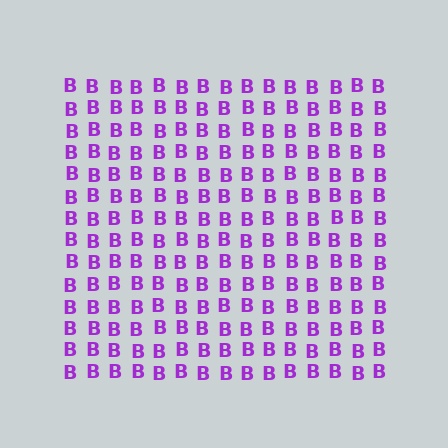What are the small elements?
The small elements are letter B's.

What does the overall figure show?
The overall figure shows a square.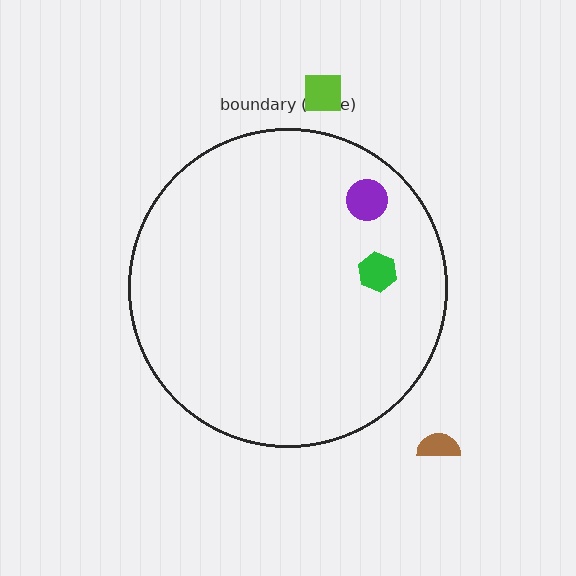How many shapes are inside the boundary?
2 inside, 2 outside.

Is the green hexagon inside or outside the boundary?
Inside.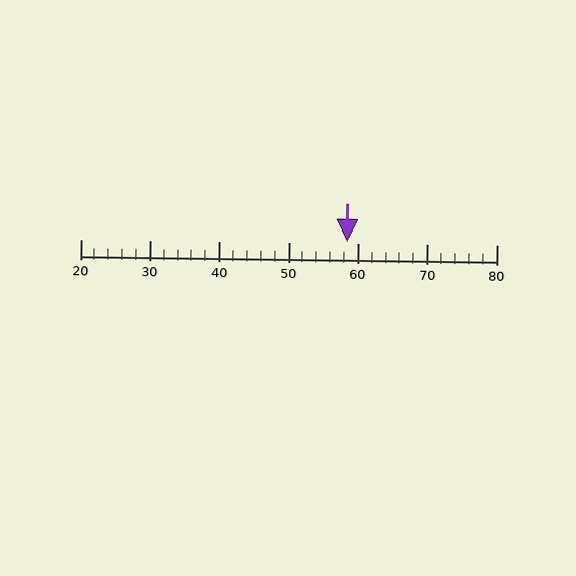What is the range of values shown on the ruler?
The ruler shows values from 20 to 80.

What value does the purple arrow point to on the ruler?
The purple arrow points to approximately 58.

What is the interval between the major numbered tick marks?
The major tick marks are spaced 10 units apart.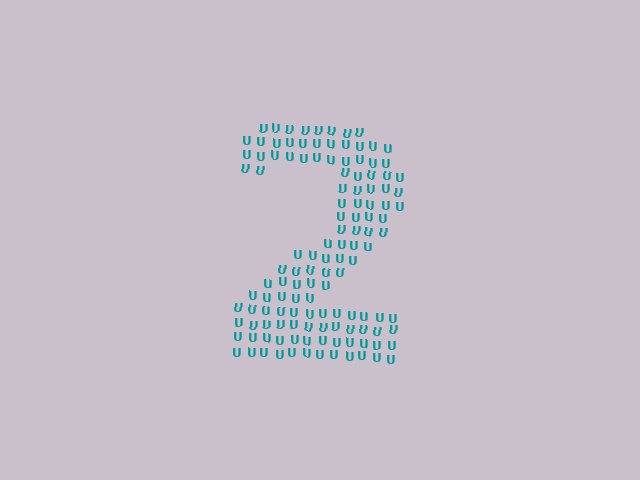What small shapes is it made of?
It is made of small letter U's.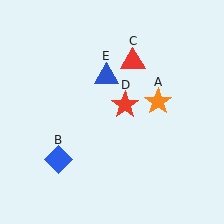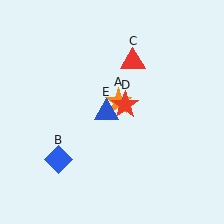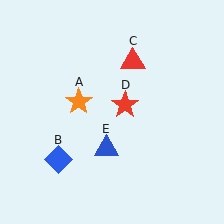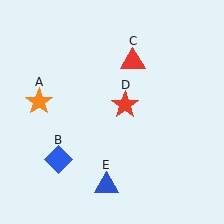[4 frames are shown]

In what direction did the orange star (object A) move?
The orange star (object A) moved left.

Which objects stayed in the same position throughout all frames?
Blue diamond (object B) and red triangle (object C) and red star (object D) remained stationary.